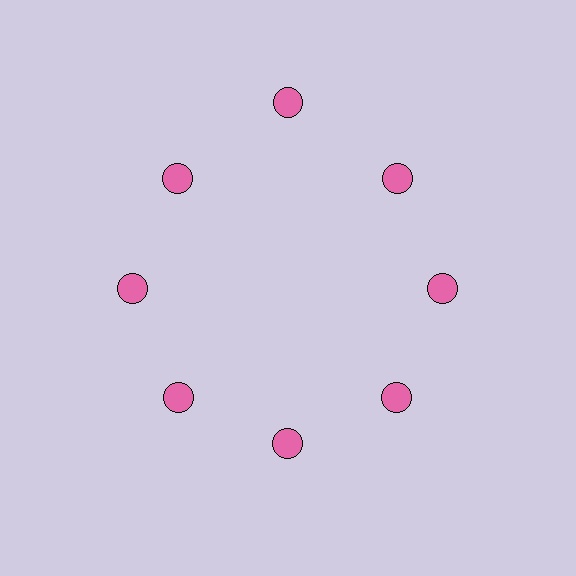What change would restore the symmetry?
The symmetry would be restored by moving it inward, back onto the ring so that all 8 circles sit at equal angles and equal distance from the center.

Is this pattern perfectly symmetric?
No. The 8 pink circles are arranged in a ring, but one element near the 12 o'clock position is pushed outward from the center, breaking the 8-fold rotational symmetry.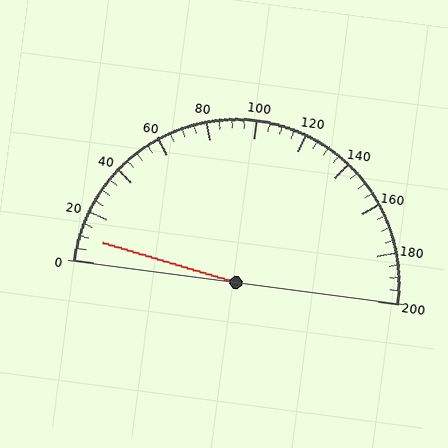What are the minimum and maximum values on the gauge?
The gauge ranges from 0 to 200.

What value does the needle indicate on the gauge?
The needle indicates approximately 10.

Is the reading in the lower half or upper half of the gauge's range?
The reading is in the lower half of the range (0 to 200).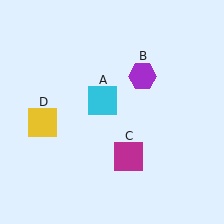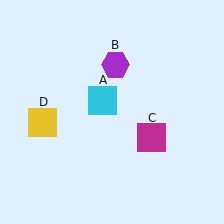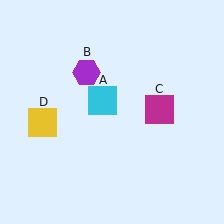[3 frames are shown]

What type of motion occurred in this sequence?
The purple hexagon (object B), magenta square (object C) rotated counterclockwise around the center of the scene.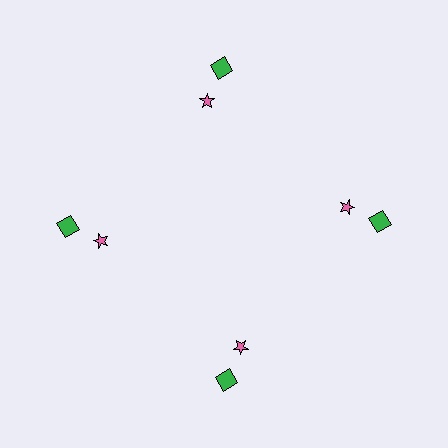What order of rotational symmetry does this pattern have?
This pattern has 4-fold rotational symmetry.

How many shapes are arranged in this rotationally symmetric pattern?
There are 8 shapes, arranged in 4 groups of 2.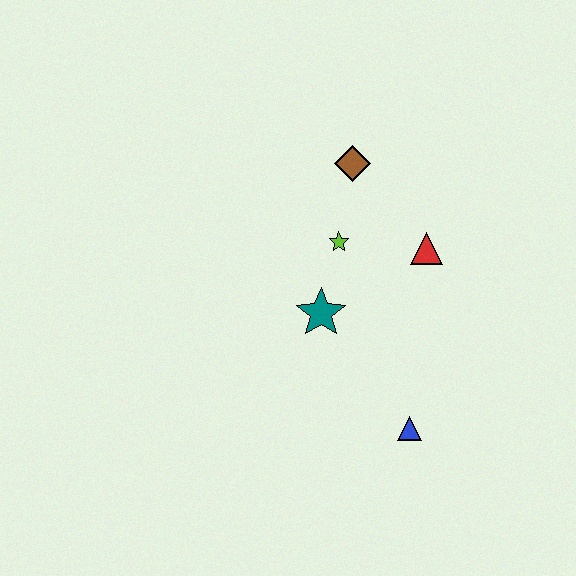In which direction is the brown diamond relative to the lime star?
The brown diamond is above the lime star.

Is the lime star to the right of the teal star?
Yes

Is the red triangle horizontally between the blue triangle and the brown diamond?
No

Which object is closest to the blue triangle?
The teal star is closest to the blue triangle.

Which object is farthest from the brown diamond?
The blue triangle is farthest from the brown diamond.